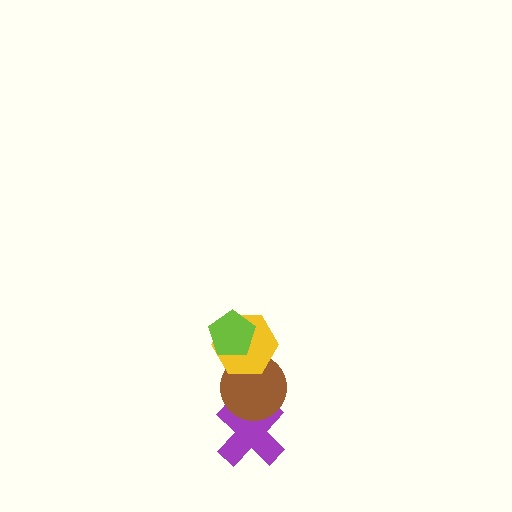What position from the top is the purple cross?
The purple cross is 4th from the top.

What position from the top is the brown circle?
The brown circle is 3rd from the top.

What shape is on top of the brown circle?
The yellow hexagon is on top of the brown circle.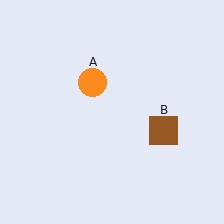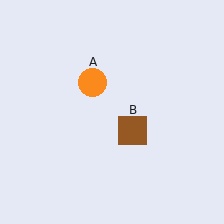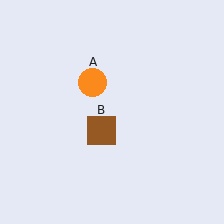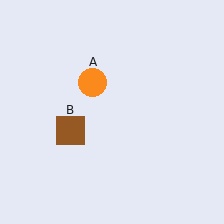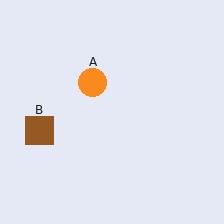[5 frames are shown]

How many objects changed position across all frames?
1 object changed position: brown square (object B).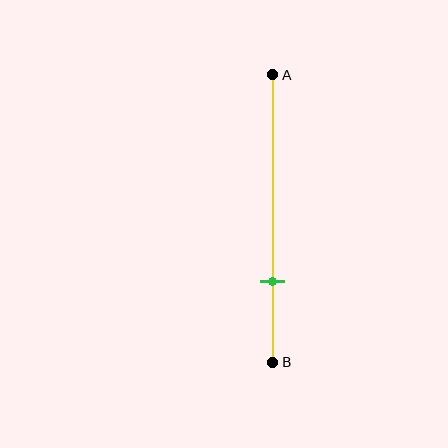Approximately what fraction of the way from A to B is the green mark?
The green mark is approximately 70% of the way from A to B.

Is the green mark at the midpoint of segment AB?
No, the mark is at about 70% from A, not at the 50% midpoint.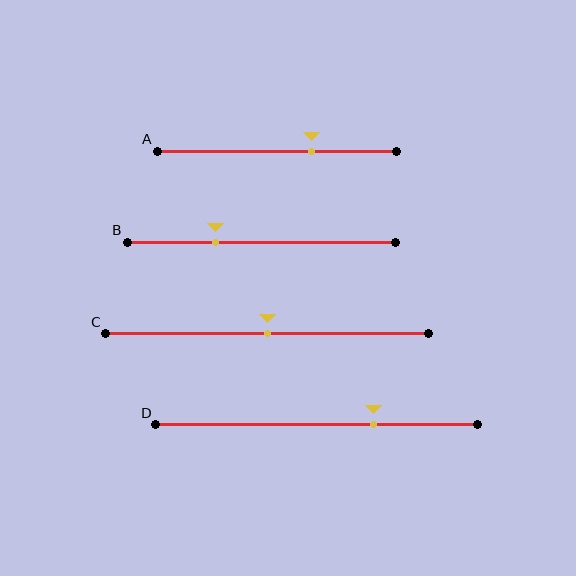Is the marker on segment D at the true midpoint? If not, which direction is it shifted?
No, the marker on segment D is shifted to the right by about 18% of the segment length.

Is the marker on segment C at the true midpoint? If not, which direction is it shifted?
Yes, the marker on segment C is at the true midpoint.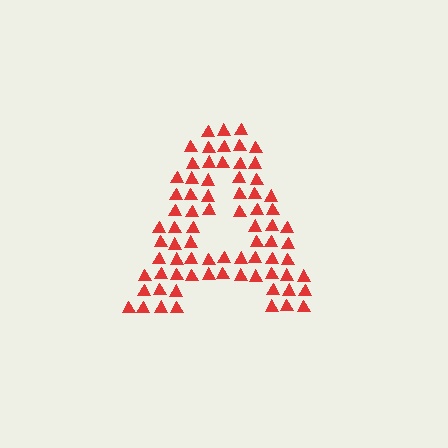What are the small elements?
The small elements are triangles.